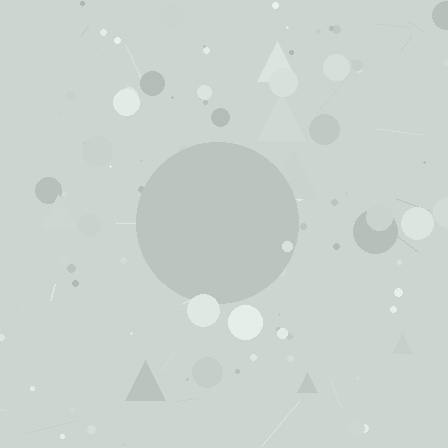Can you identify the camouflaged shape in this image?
The camouflaged shape is a circle.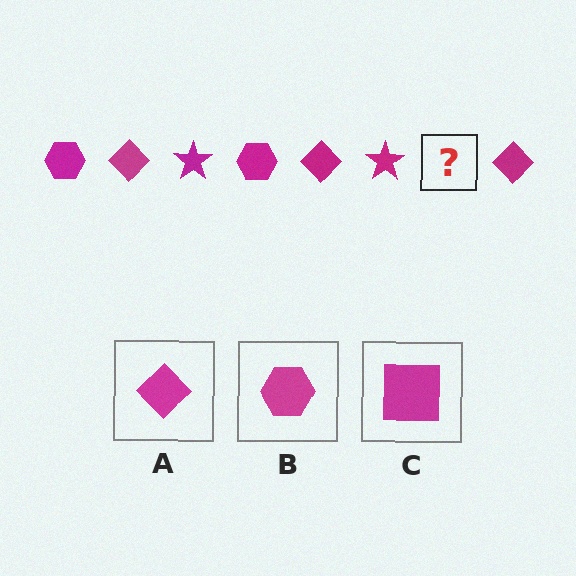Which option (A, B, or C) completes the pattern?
B.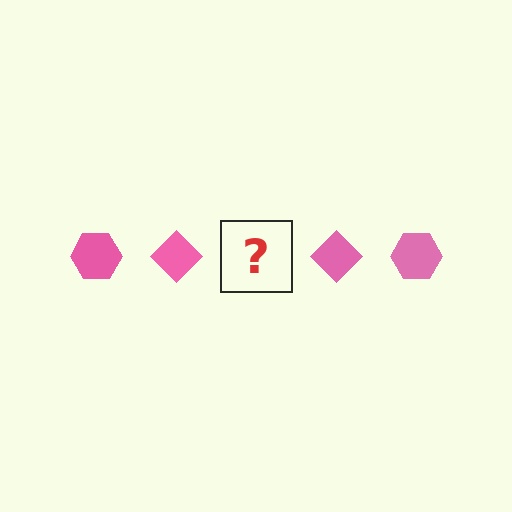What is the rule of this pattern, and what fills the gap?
The rule is that the pattern cycles through hexagon, diamond shapes in pink. The gap should be filled with a pink hexagon.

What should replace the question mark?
The question mark should be replaced with a pink hexagon.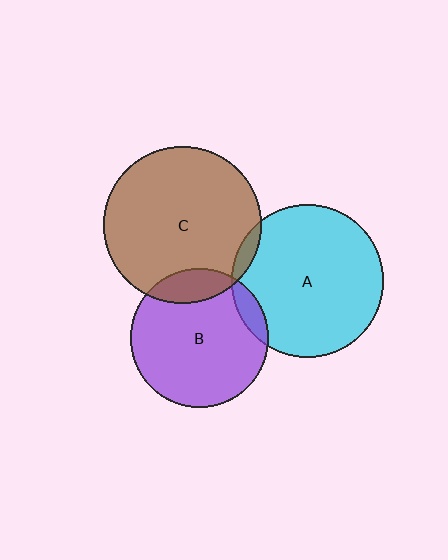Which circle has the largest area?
Circle C (brown).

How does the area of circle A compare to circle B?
Approximately 1.2 times.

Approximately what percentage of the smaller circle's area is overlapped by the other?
Approximately 10%.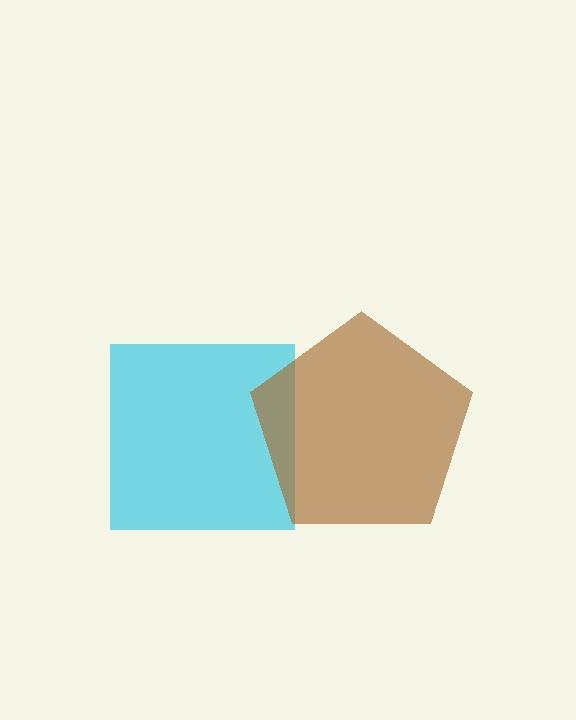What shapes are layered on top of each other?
The layered shapes are: a cyan square, a brown pentagon.